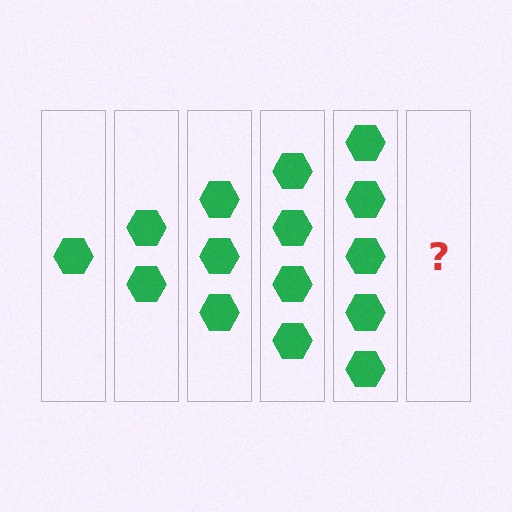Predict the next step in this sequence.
The next step is 6 hexagons.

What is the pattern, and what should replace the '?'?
The pattern is that each step adds one more hexagon. The '?' should be 6 hexagons.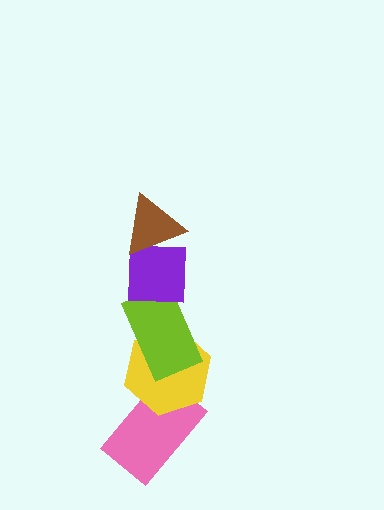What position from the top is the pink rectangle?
The pink rectangle is 5th from the top.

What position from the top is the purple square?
The purple square is 2nd from the top.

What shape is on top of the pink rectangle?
The yellow hexagon is on top of the pink rectangle.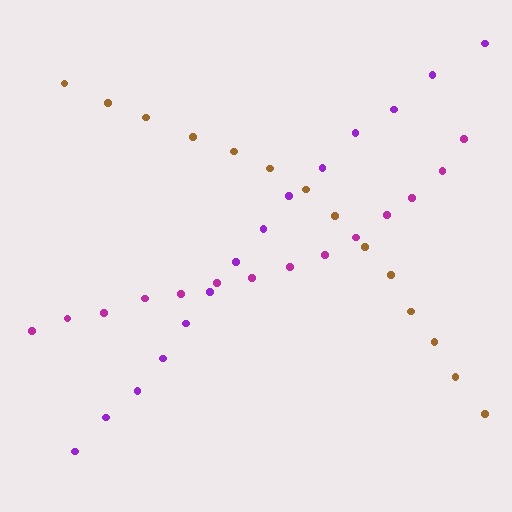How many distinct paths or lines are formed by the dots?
There are 3 distinct paths.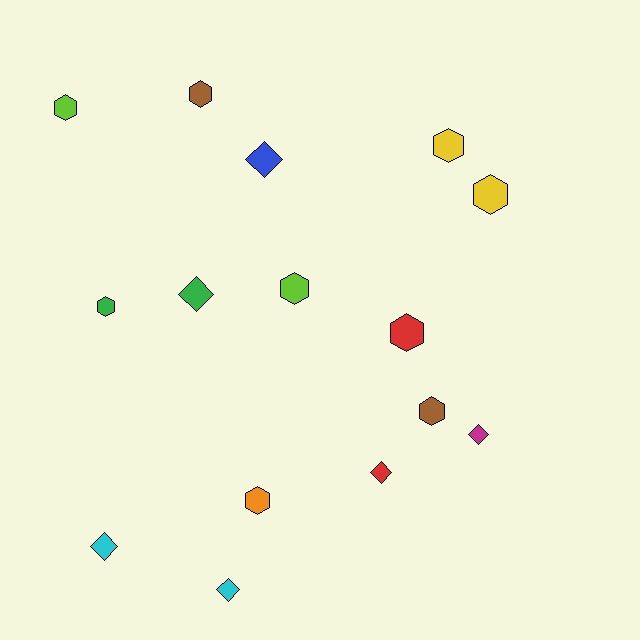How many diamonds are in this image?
There are 6 diamonds.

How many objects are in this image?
There are 15 objects.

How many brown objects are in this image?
There are 2 brown objects.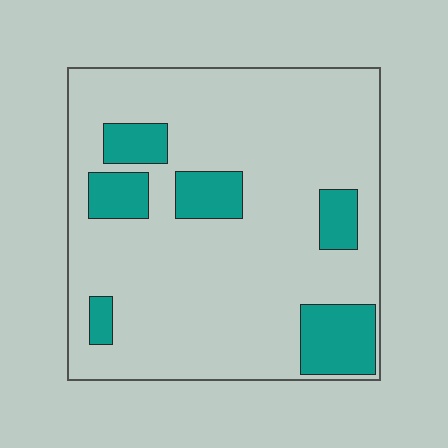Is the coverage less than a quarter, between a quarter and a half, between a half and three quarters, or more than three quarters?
Less than a quarter.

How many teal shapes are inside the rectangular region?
6.